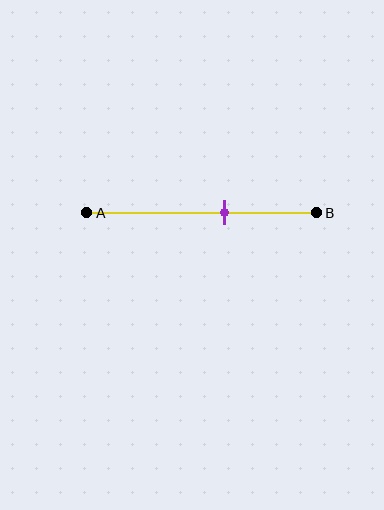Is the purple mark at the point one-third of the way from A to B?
No, the mark is at about 60% from A, not at the 33% one-third point.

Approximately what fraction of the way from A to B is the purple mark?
The purple mark is approximately 60% of the way from A to B.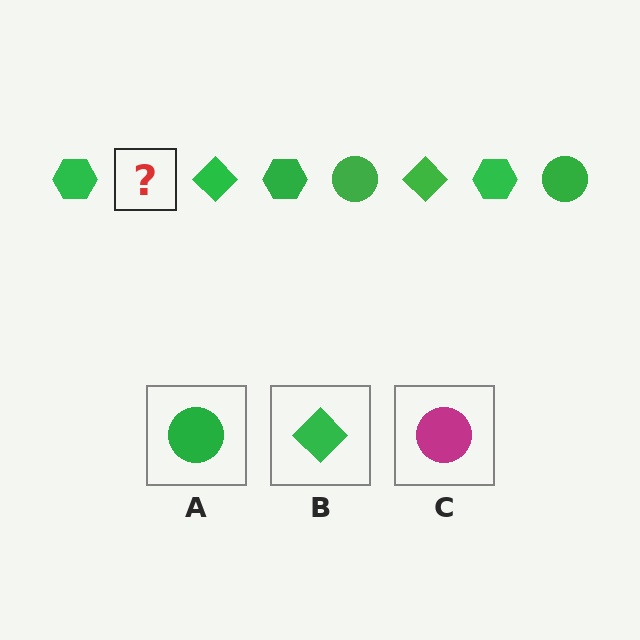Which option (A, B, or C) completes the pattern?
A.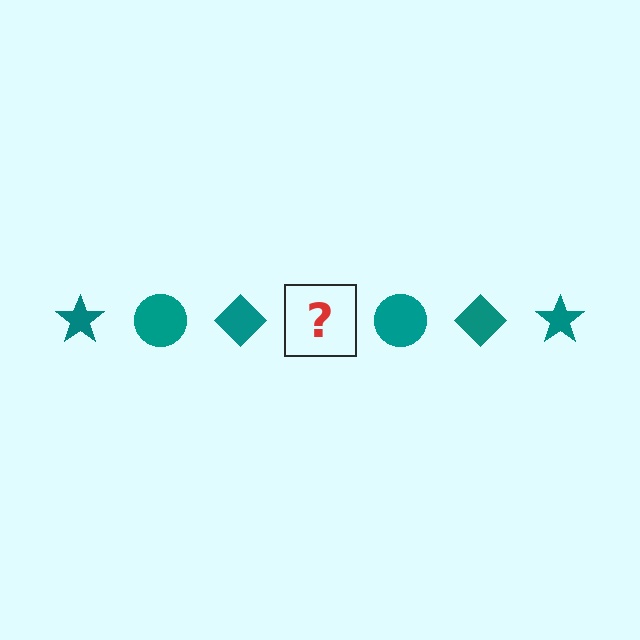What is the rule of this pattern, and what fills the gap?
The rule is that the pattern cycles through star, circle, diamond shapes in teal. The gap should be filled with a teal star.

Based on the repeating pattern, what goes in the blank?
The blank should be a teal star.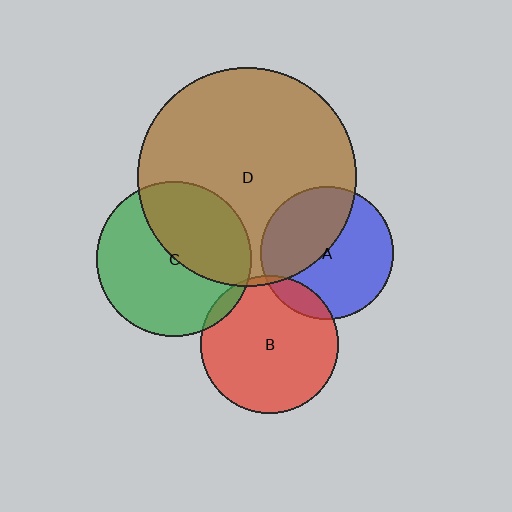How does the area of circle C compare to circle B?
Approximately 1.3 times.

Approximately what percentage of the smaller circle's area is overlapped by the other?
Approximately 40%.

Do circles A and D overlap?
Yes.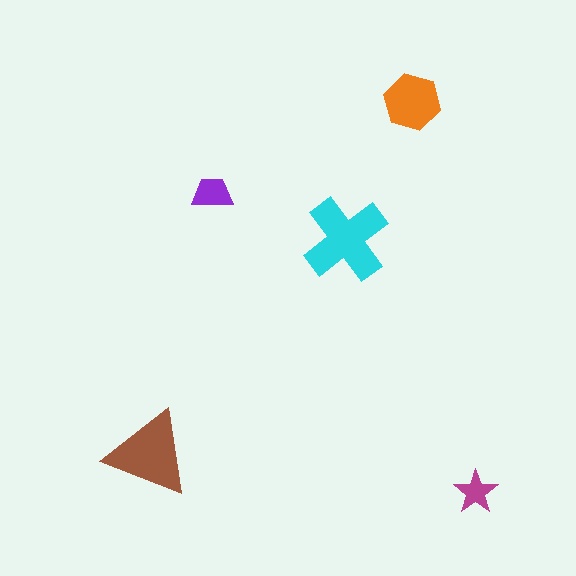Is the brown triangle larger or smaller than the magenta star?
Larger.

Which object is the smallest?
The magenta star.